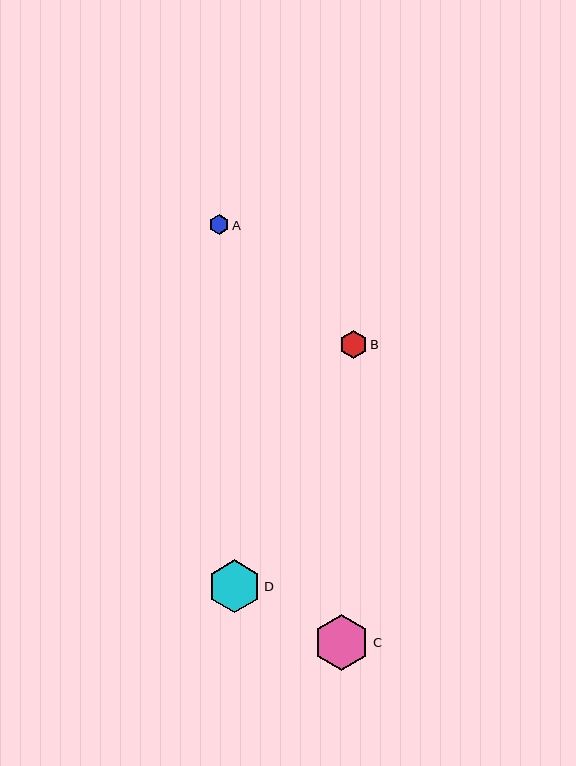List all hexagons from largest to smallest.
From largest to smallest: C, D, B, A.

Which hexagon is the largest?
Hexagon C is the largest with a size of approximately 56 pixels.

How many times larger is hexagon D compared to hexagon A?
Hexagon D is approximately 2.7 times the size of hexagon A.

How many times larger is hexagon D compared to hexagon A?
Hexagon D is approximately 2.7 times the size of hexagon A.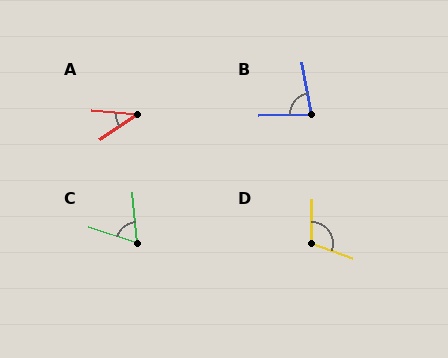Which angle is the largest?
D, at approximately 109 degrees.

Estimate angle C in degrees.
Approximately 67 degrees.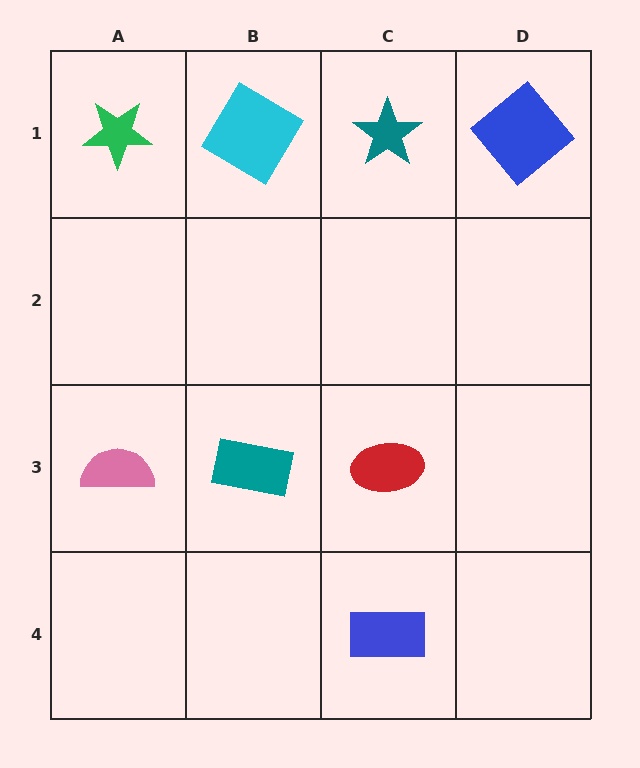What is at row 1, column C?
A teal star.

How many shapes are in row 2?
0 shapes.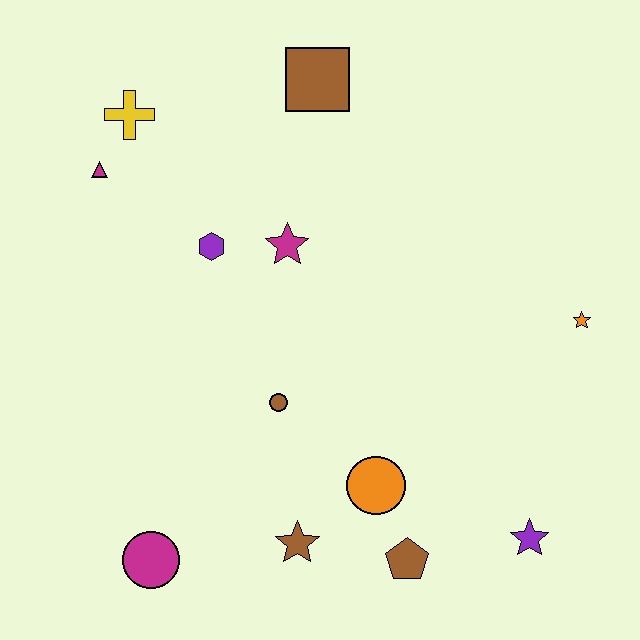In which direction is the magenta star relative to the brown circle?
The magenta star is above the brown circle.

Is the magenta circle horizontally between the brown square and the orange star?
No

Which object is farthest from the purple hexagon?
The purple star is farthest from the purple hexagon.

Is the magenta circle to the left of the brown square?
Yes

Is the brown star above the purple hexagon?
No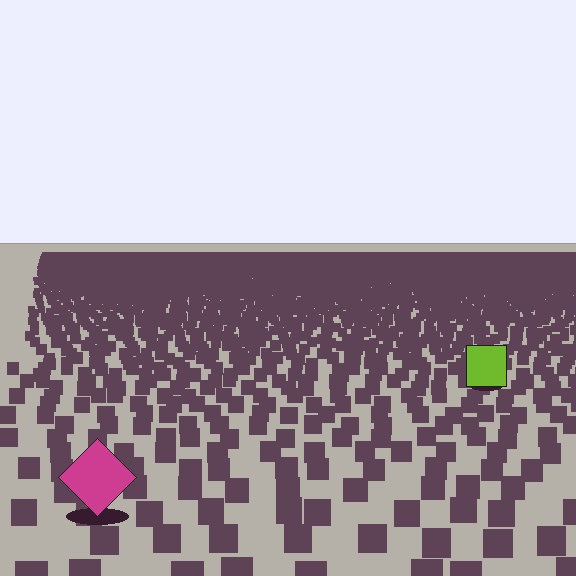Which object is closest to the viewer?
The magenta diamond is closest. The texture marks near it are larger and more spread out.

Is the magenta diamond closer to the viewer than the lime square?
Yes. The magenta diamond is closer — you can tell from the texture gradient: the ground texture is coarser near it.